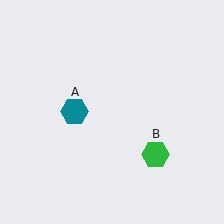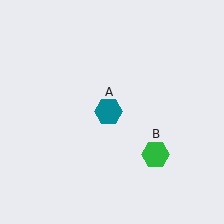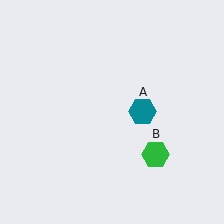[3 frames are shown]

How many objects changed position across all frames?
1 object changed position: teal hexagon (object A).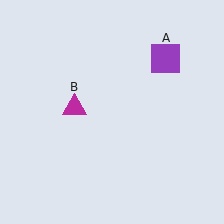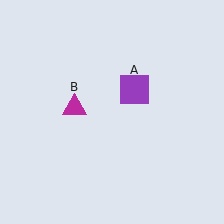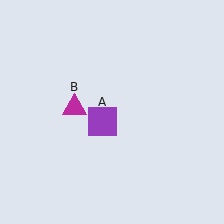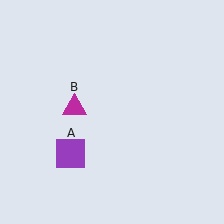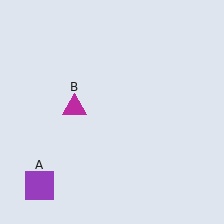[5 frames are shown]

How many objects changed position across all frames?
1 object changed position: purple square (object A).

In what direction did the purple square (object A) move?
The purple square (object A) moved down and to the left.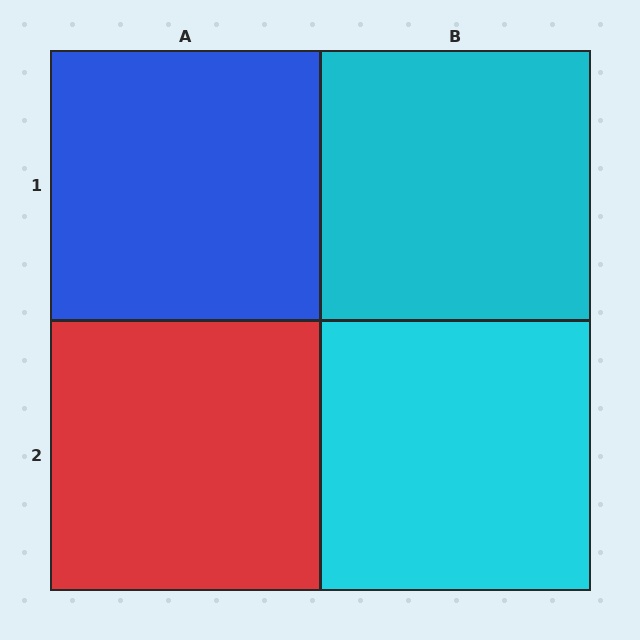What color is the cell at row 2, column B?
Cyan.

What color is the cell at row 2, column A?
Red.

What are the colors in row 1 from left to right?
Blue, cyan.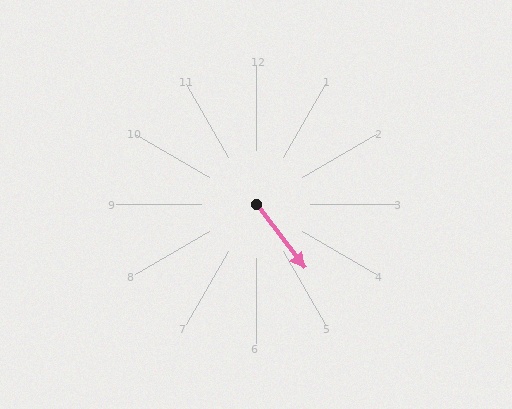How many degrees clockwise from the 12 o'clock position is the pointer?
Approximately 143 degrees.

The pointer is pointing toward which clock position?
Roughly 5 o'clock.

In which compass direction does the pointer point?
Southeast.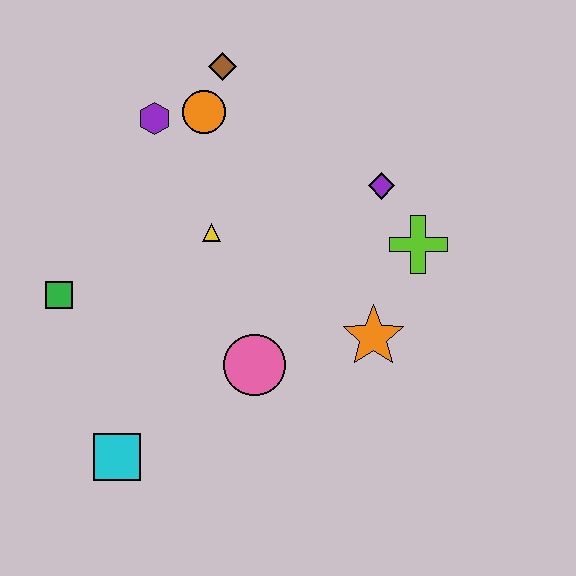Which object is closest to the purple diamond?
The lime cross is closest to the purple diamond.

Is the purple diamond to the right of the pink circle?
Yes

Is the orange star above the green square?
No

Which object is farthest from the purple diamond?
The cyan square is farthest from the purple diamond.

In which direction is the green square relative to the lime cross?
The green square is to the left of the lime cross.